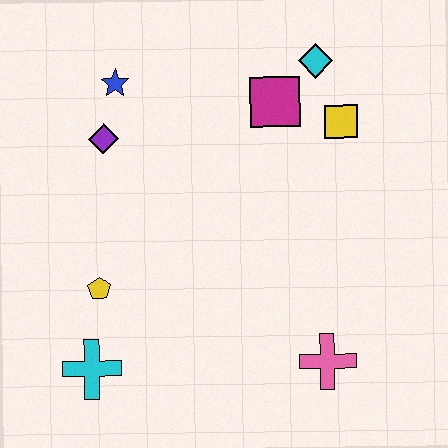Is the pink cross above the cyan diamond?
No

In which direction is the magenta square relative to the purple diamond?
The magenta square is to the right of the purple diamond.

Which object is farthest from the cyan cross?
The cyan diamond is farthest from the cyan cross.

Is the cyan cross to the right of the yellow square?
No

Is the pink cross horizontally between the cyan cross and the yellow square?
Yes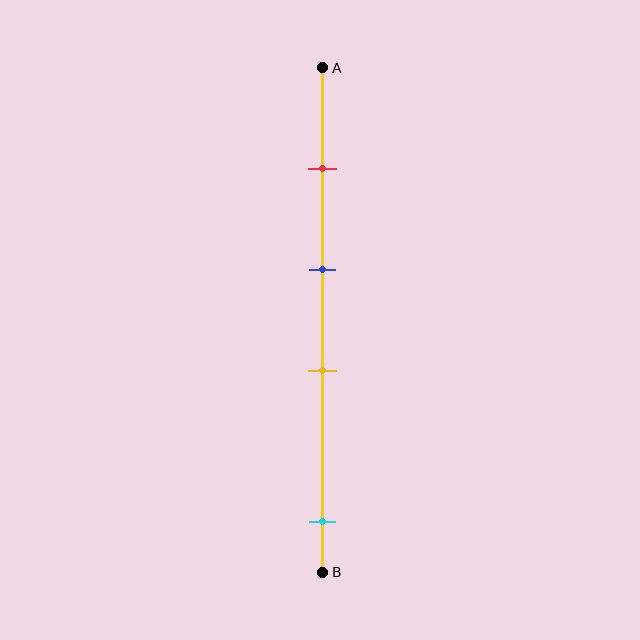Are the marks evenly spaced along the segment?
No, the marks are not evenly spaced.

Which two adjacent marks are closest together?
The blue and yellow marks are the closest adjacent pair.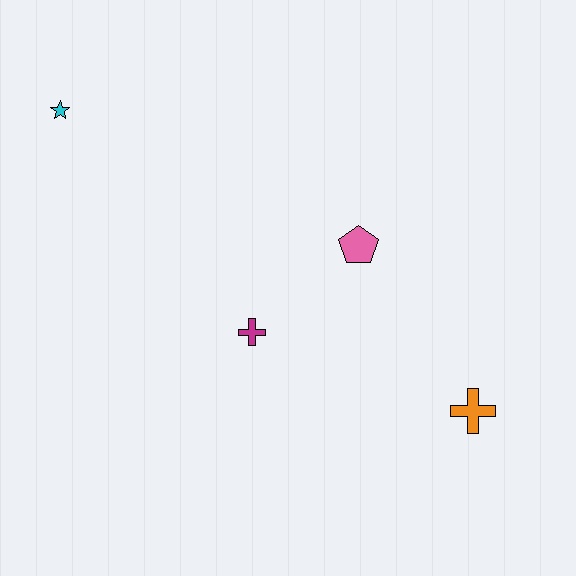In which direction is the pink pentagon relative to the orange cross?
The pink pentagon is above the orange cross.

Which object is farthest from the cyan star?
The orange cross is farthest from the cyan star.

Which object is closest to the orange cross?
The pink pentagon is closest to the orange cross.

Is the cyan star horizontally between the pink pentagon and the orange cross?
No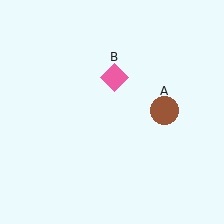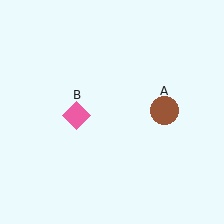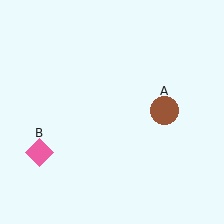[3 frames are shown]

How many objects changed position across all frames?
1 object changed position: pink diamond (object B).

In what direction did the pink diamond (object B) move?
The pink diamond (object B) moved down and to the left.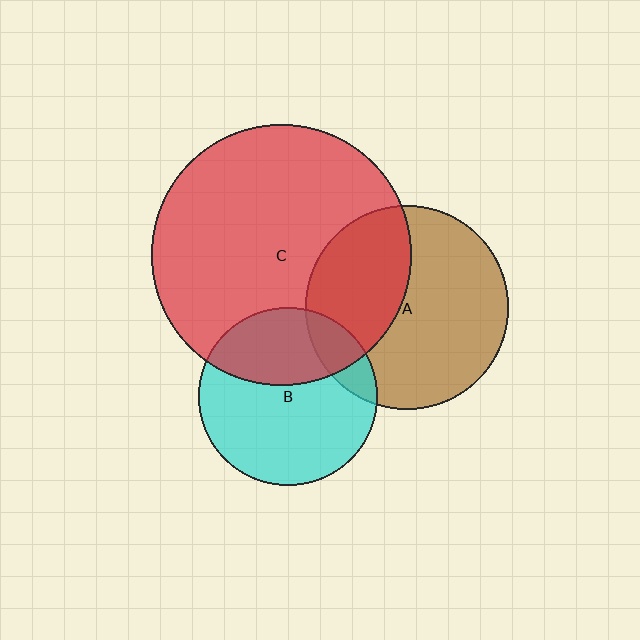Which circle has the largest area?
Circle C (red).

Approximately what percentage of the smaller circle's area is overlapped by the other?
Approximately 40%.